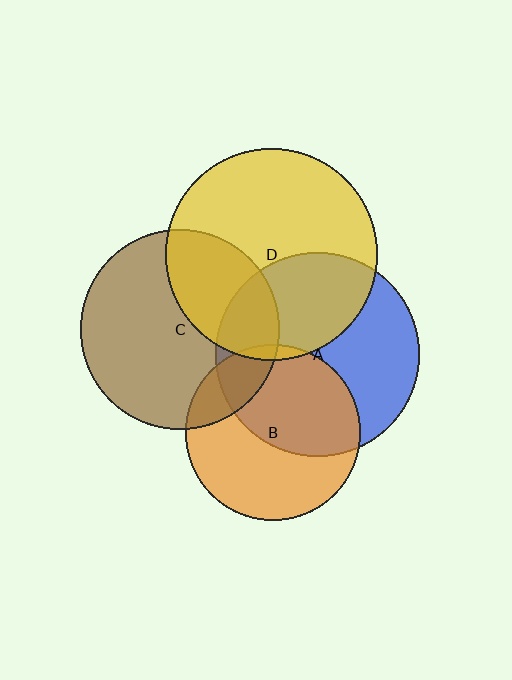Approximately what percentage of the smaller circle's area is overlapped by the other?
Approximately 50%.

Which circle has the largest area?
Circle D (yellow).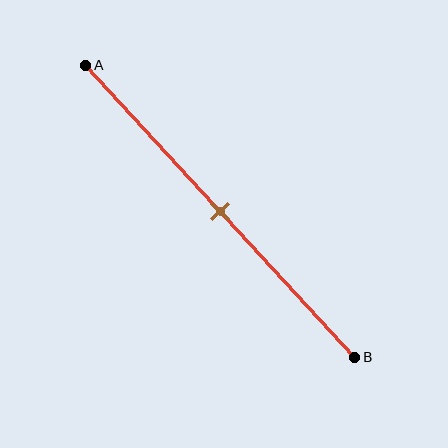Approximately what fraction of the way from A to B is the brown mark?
The brown mark is approximately 50% of the way from A to B.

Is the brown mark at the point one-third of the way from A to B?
No, the mark is at about 50% from A, not at the 33% one-third point.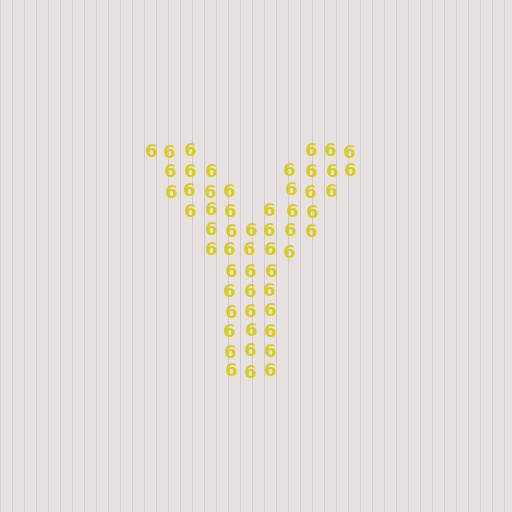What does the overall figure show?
The overall figure shows the letter Y.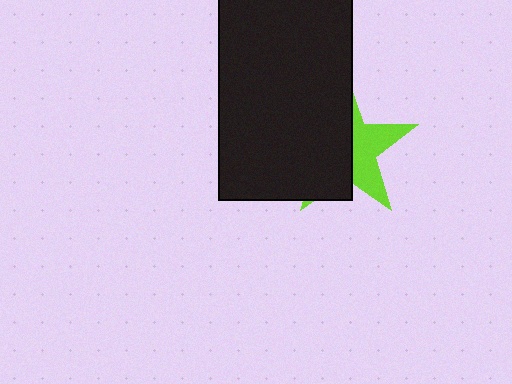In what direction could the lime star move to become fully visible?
The lime star could move right. That would shift it out from behind the black rectangle entirely.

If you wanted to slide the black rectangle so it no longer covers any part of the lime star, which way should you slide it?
Slide it left — that is the most direct way to separate the two shapes.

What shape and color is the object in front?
The object in front is a black rectangle.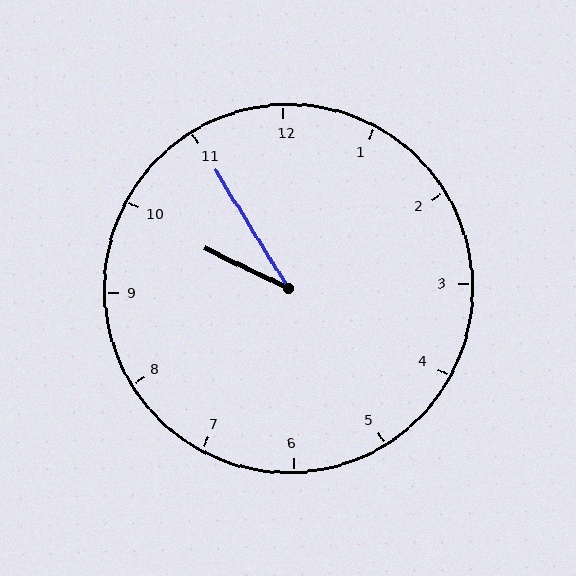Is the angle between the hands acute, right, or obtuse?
It is acute.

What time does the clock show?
9:55.